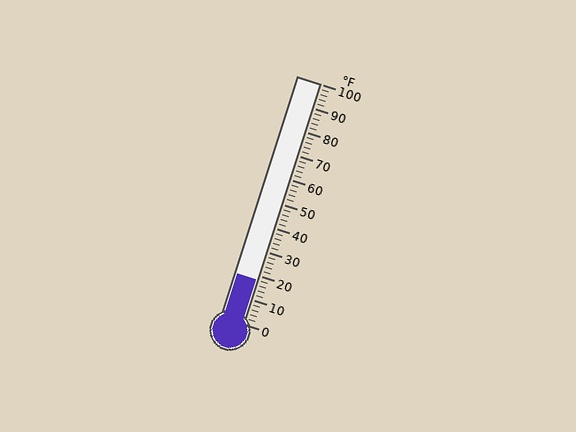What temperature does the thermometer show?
The thermometer shows approximately 18°F.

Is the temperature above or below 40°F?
The temperature is below 40°F.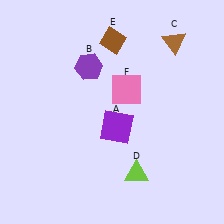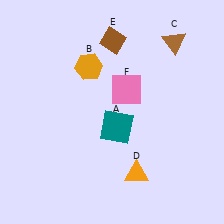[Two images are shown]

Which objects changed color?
A changed from purple to teal. B changed from purple to orange. D changed from lime to orange.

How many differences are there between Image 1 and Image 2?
There are 3 differences between the two images.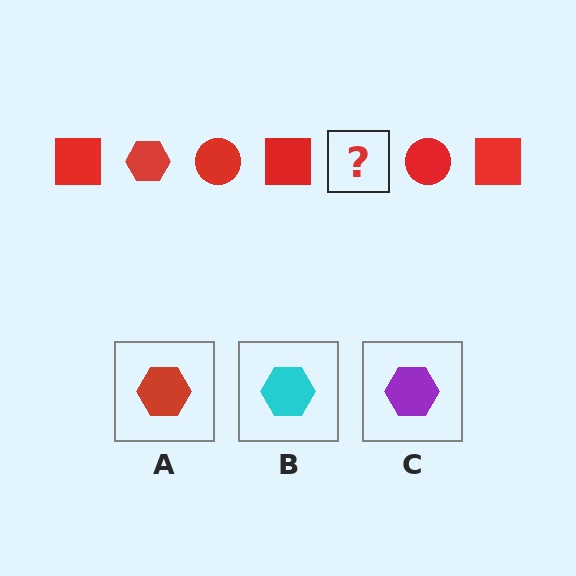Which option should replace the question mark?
Option A.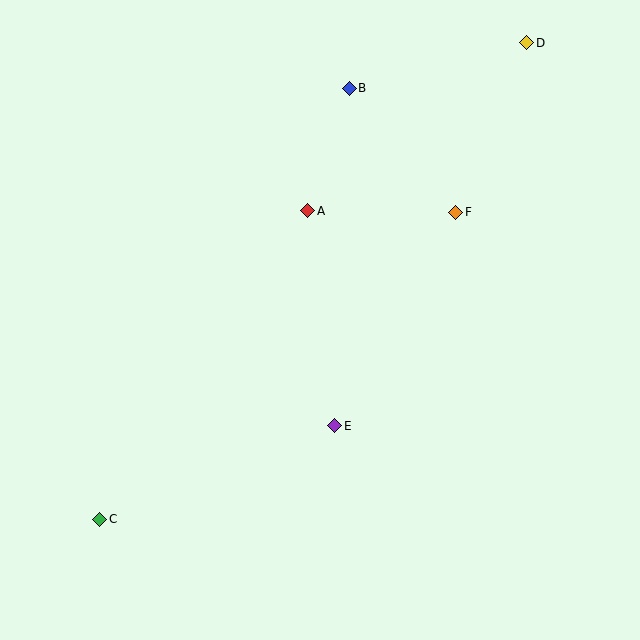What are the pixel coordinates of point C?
Point C is at (99, 519).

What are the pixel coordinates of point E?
Point E is at (335, 426).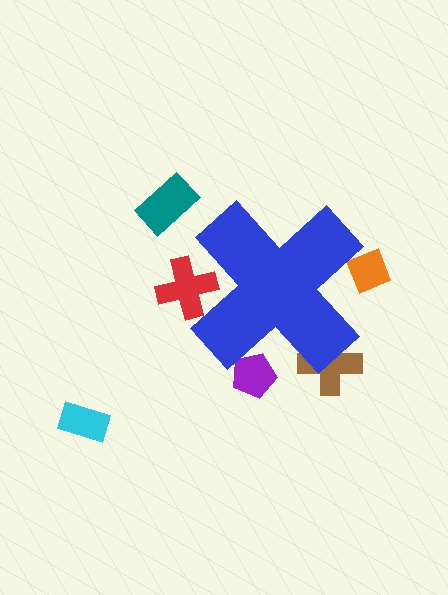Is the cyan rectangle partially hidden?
No, the cyan rectangle is fully visible.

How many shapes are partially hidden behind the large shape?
4 shapes are partially hidden.